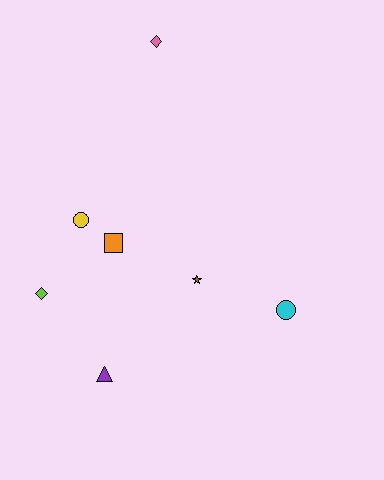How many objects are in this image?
There are 7 objects.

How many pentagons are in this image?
There are no pentagons.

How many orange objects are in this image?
There is 1 orange object.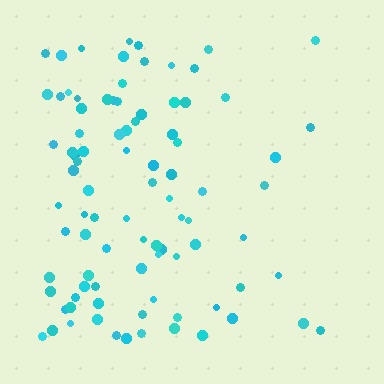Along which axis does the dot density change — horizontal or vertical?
Horizontal.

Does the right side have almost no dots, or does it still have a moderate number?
Still a moderate number, just noticeably fewer than the left.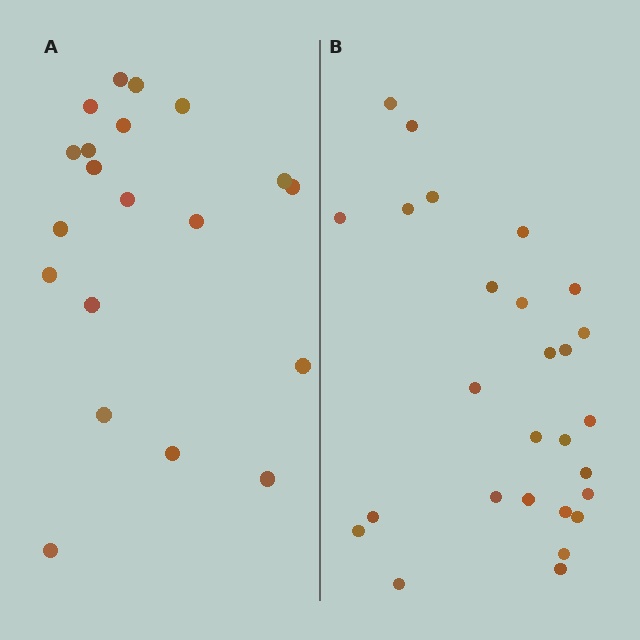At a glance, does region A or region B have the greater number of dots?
Region B (the right region) has more dots.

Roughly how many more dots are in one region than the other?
Region B has roughly 8 or so more dots than region A.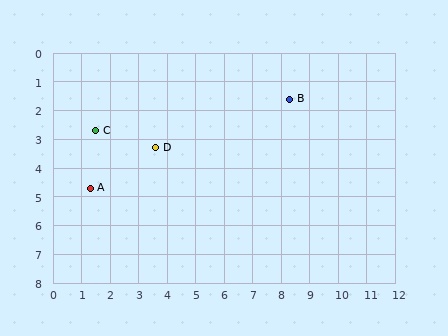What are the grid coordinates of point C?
Point C is at approximately (1.5, 2.7).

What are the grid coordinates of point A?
Point A is at approximately (1.3, 4.7).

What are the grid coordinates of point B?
Point B is at approximately (8.3, 1.6).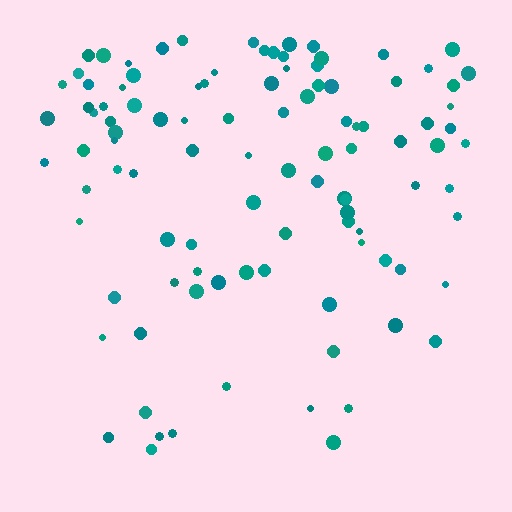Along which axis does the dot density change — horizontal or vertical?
Vertical.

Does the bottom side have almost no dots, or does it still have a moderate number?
Still a moderate number, just noticeably fewer than the top.